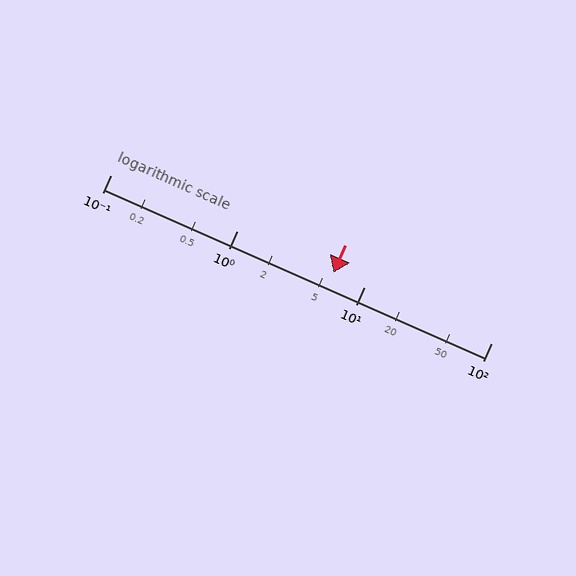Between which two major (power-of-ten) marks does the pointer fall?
The pointer is between 1 and 10.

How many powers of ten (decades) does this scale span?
The scale spans 3 decades, from 0.1 to 100.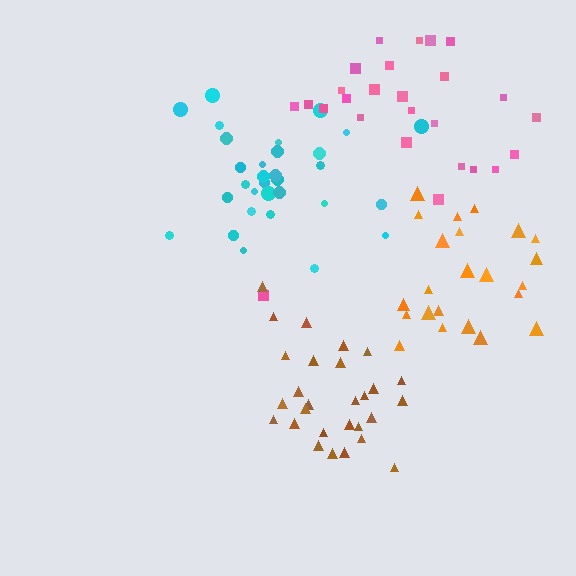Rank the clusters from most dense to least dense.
brown, cyan, orange, pink.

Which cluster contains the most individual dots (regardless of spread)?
Cyan (32).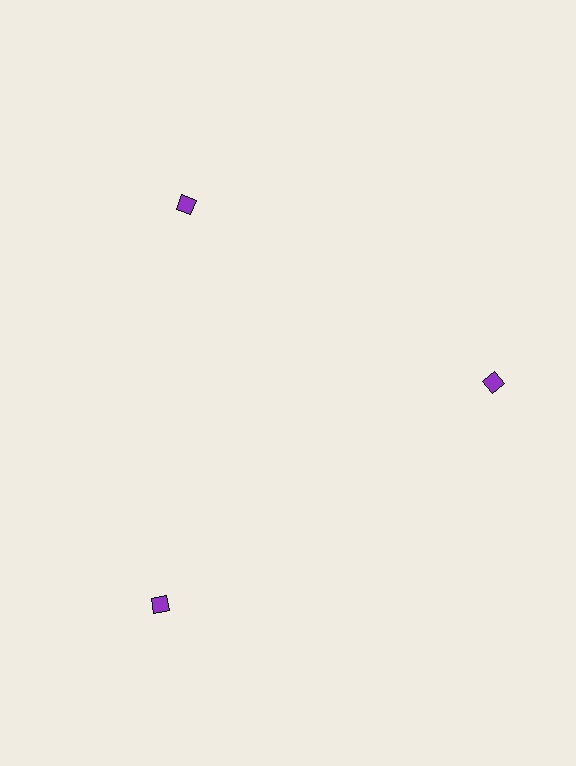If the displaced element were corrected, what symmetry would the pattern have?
It would have 3-fold rotational symmetry — the pattern would map onto itself every 120 degrees.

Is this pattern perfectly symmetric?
No. The 3 purple diamonds are arranged in a ring, but one element near the 7 o'clock position is pushed outward from the center, breaking the 3-fold rotational symmetry.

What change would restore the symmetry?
The symmetry would be restored by moving it inward, back onto the ring so that all 3 diamonds sit at equal angles and equal distance from the center.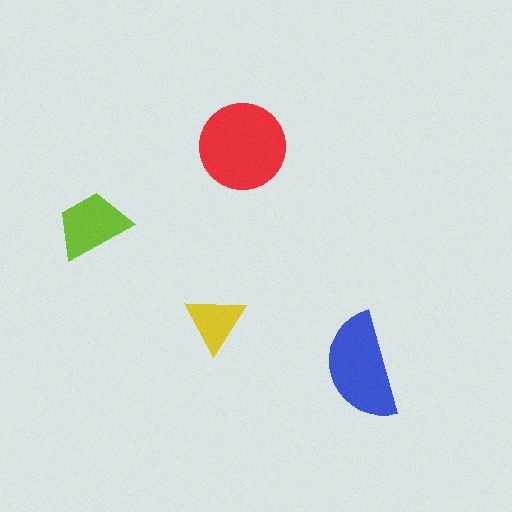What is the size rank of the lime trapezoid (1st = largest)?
3rd.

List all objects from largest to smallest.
The red circle, the blue semicircle, the lime trapezoid, the yellow triangle.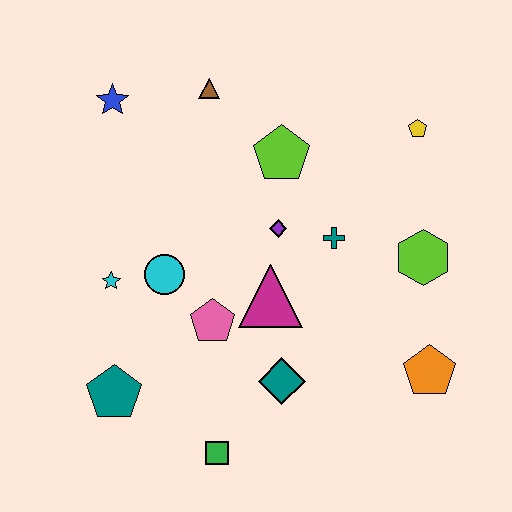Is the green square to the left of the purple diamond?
Yes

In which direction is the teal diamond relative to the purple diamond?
The teal diamond is below the purple diamond.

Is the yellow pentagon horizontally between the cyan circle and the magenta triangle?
No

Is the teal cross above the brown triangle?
No